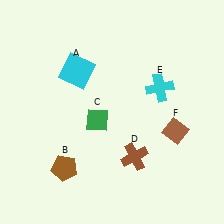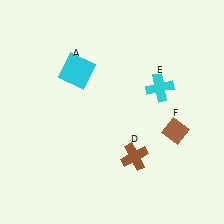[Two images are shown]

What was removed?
The brown pentagon (B), the green diamond (C) were removed in Image 2.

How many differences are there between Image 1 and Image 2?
There are 2 differences between the two images.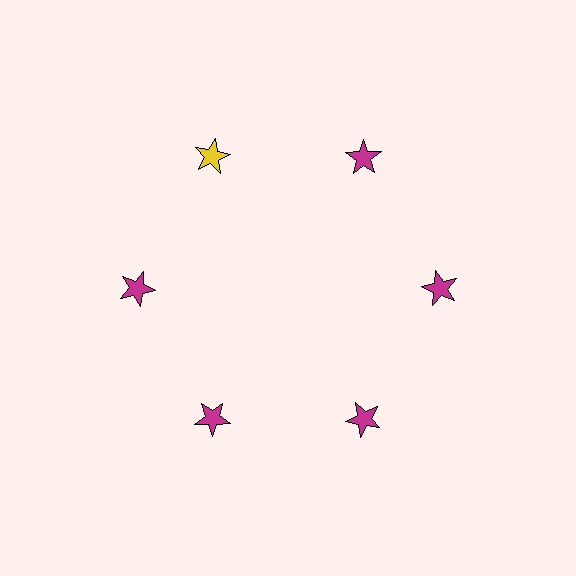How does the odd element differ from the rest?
It has a different color: yellow instead of magenta.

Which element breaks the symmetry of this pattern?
The yellow star at roughly the 11 o'clock position breaks the symmetry. All other shapes are magenta stars.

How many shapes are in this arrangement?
There are 6 shapes arranged in a ring pattern.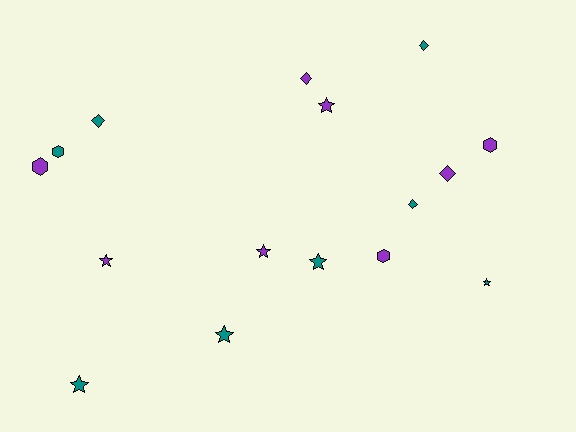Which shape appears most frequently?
Star, with 7 objects.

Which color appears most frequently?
Purple, with 8 objects.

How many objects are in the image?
There are 16 objects.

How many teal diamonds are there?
There are 3 teal diamonds.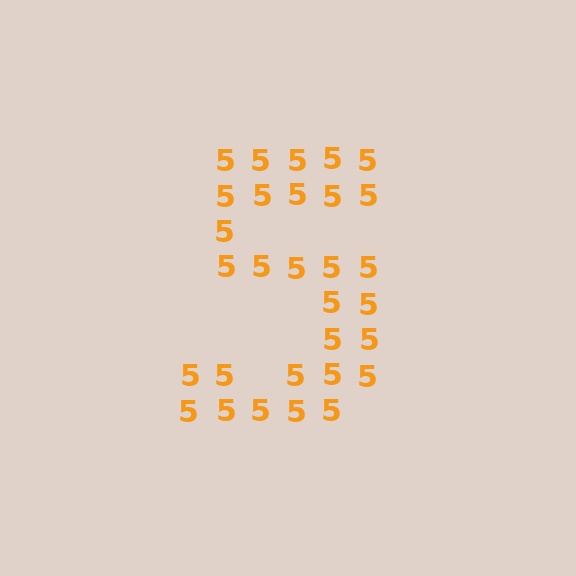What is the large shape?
The large shape is the digit 5.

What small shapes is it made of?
It is made of small digit 5's.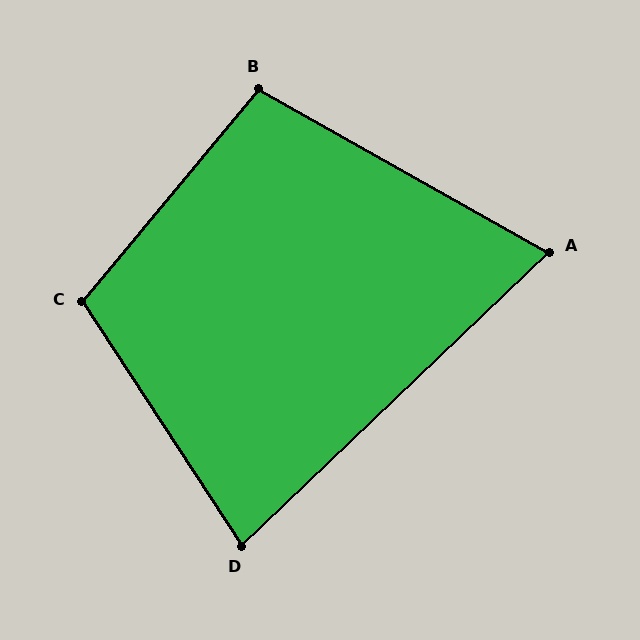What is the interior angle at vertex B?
Approximately 100 degrees (obtuse).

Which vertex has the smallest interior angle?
A, at approximately 73 degrees.